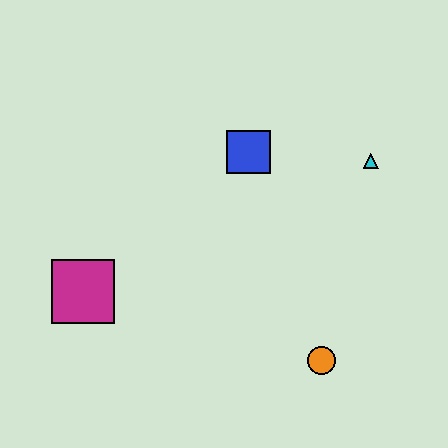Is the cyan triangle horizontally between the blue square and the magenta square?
No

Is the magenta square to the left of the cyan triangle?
Yes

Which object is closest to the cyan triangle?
The blue square is closest to the cyan triangle.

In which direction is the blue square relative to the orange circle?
The blue square is above the orange circle.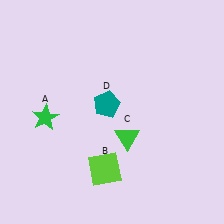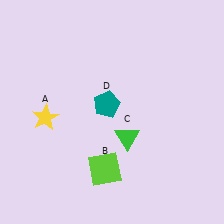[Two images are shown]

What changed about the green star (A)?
In Image 1, A is green. In Image 2, it changed to yellow.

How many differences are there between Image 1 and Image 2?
There is 1 difference between the two images.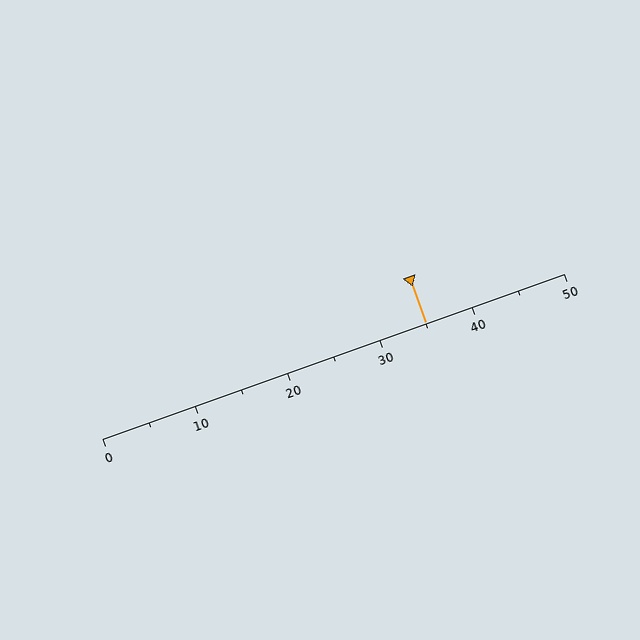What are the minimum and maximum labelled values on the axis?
The axis runs from 0 to 50.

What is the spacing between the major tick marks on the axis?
The major ticks are spaced 10 apart.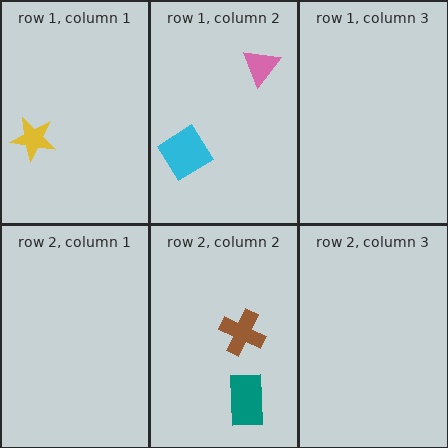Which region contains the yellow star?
The row 1, column 1 region.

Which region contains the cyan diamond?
The row 1, column 2 region.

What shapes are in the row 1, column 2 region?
The pink triangle, the cyan diamond.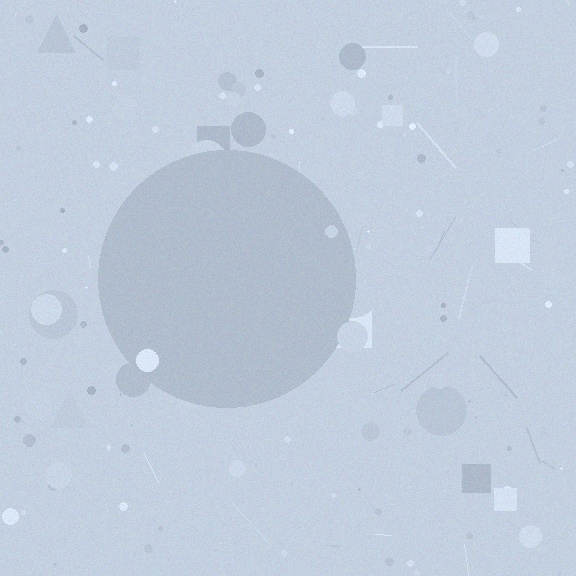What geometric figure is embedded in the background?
A circle is embedded in the background.